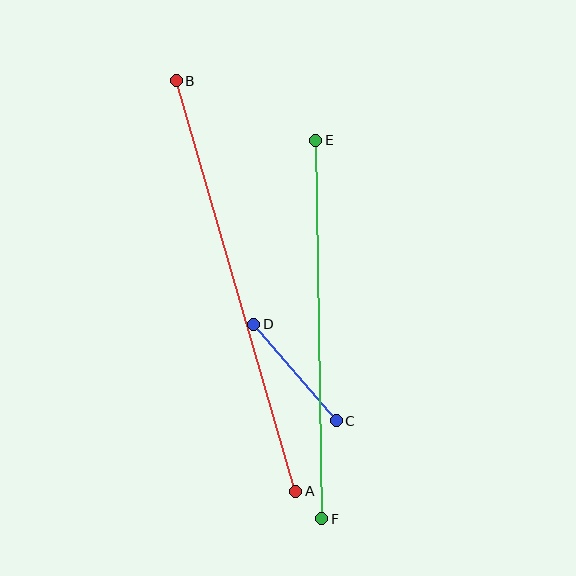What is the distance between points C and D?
The distance is approximately 127 pixels.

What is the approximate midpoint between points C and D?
The midpoint is at approximately (295, 372) pixels.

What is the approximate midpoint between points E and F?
The midpoint is at approximately (319, 329) pixels.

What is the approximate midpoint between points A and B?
The midpoint is at approximately (236, 286) pixels.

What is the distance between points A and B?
The distance is approximately 427 pixels.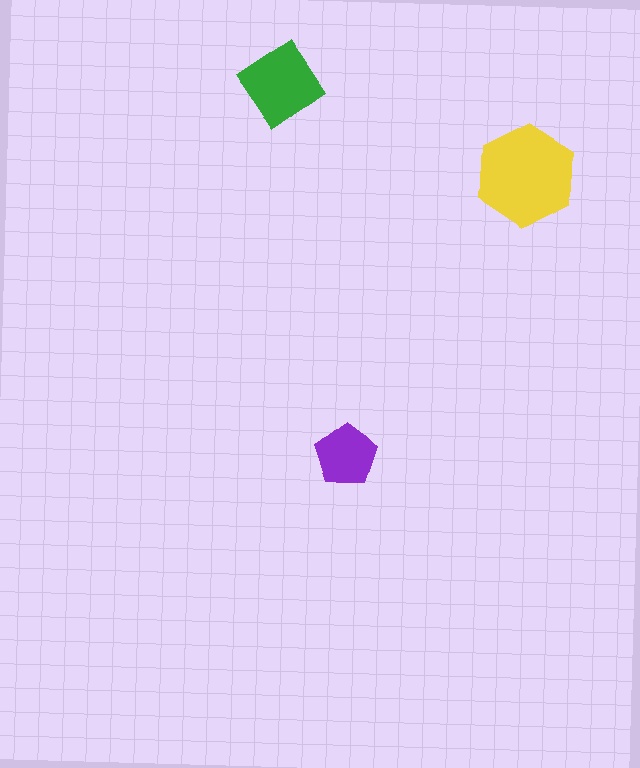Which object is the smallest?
The purple pentagon.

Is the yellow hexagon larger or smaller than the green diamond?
Larger.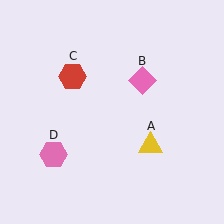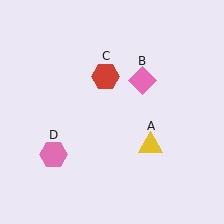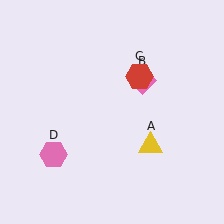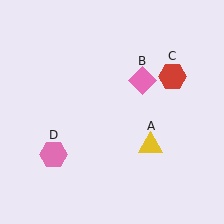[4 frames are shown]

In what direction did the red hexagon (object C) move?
The red hexagon (object C) moved right.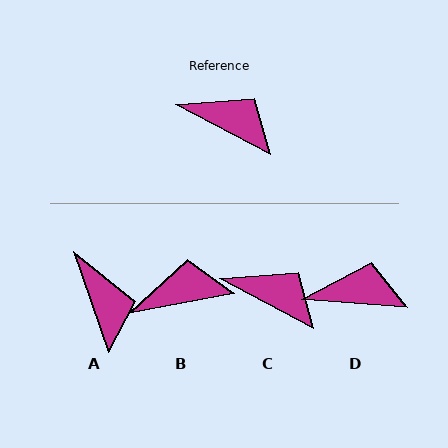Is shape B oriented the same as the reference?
No, it is off by about 38 degrees.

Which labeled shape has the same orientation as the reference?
C.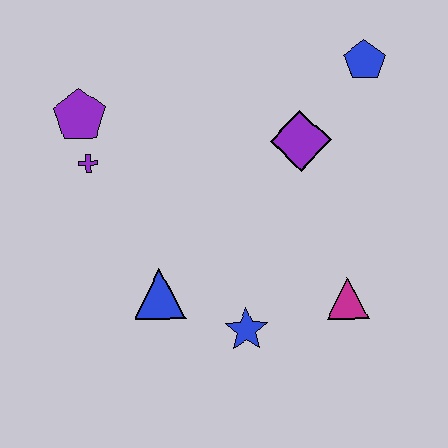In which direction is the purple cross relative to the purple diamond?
The purple cross is to the left of the purple diamond.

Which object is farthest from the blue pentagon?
The blue triangle is farthest from the blue pentagon.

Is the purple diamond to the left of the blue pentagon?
Yes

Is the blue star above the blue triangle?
No